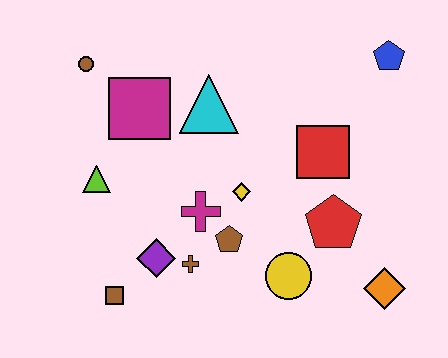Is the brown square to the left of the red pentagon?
Yes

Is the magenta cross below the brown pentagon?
No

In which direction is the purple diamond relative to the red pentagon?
The purple diamond is to the left of the red pentagon.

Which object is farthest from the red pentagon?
The brown circle is farthest from the red pentagon.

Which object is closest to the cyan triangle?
The magenta square is closest to the cyan triangle.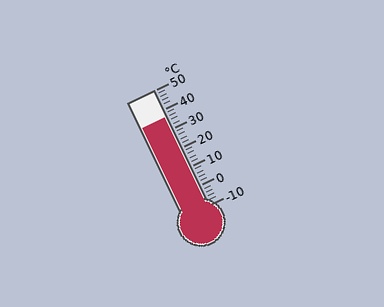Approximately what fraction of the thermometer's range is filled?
The thermometer is filled to approximately 75% of its range.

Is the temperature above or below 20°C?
The temperature is above 20°C.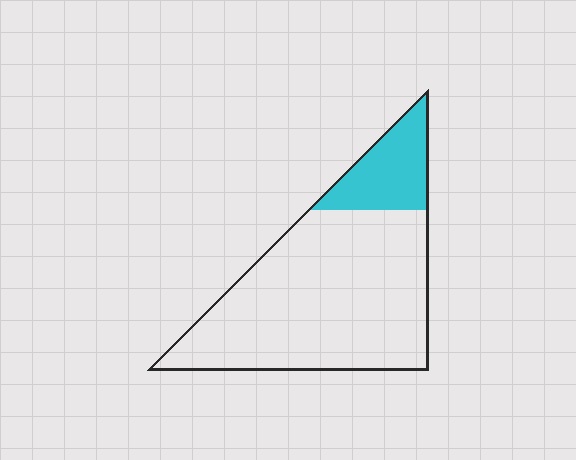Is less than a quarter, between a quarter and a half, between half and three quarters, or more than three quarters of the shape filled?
Less than a quarter.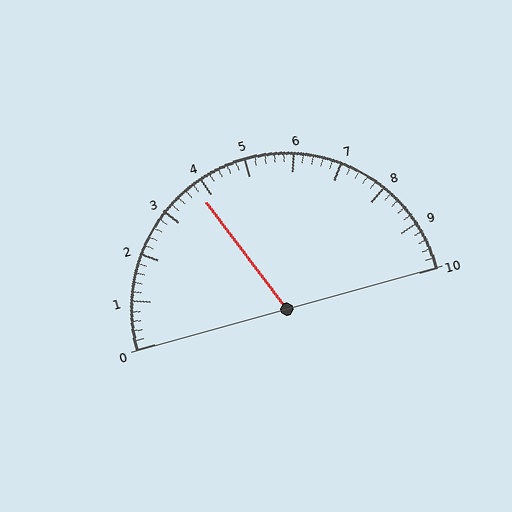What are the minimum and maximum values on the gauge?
The gauge ranges from 0 to 10.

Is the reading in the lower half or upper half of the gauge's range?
The reading is in the lower half of the range (0 to 10).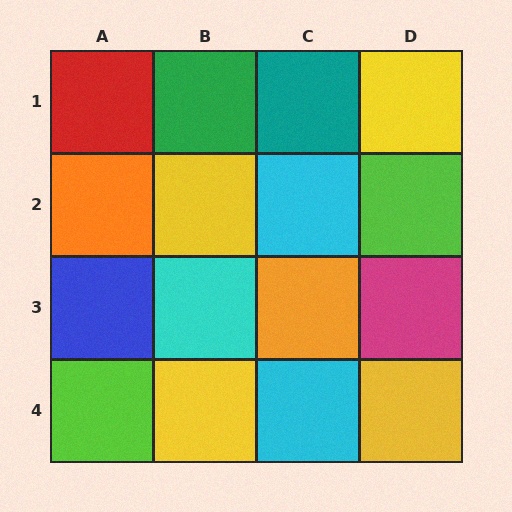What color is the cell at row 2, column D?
Lime.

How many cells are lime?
2 cells are lime.